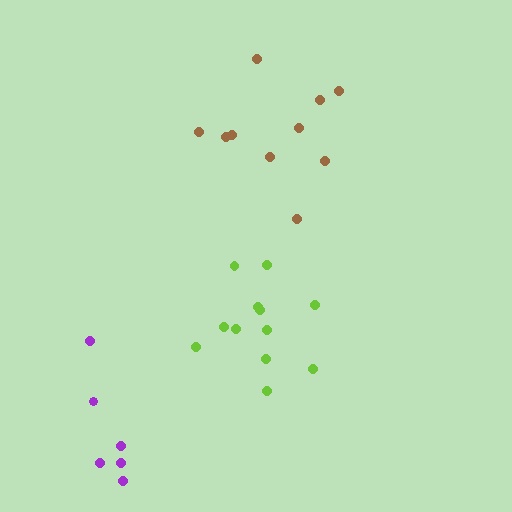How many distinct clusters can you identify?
There are 3 distinct clusters.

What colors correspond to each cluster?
The clusters are colored: lime, brown, purple.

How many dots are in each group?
Group 1: 12 dots, Group 2: 10 dots, Group 3: 6 dots (28 total).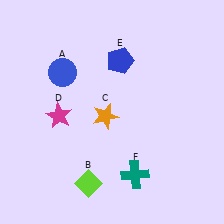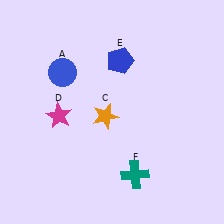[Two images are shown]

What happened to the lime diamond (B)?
The lime diamond (B) was removed in Image 2. It was in the bottom-left area of Image 1.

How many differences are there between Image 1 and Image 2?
There is 1 difference between the two images.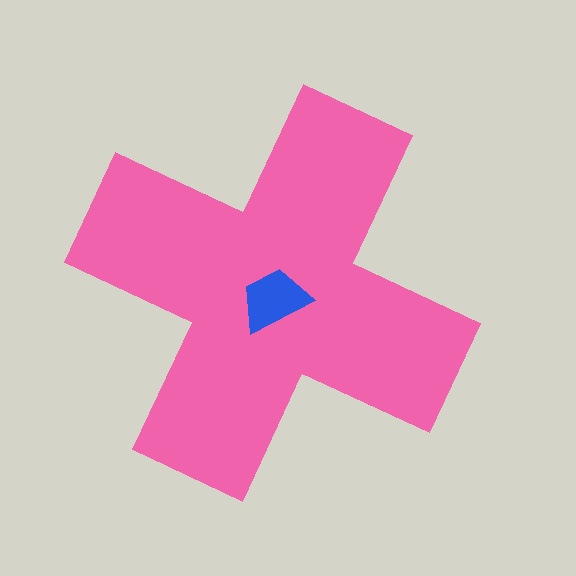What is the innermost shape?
The blue trapezoid.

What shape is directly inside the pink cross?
The blue trapezoid.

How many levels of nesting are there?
2.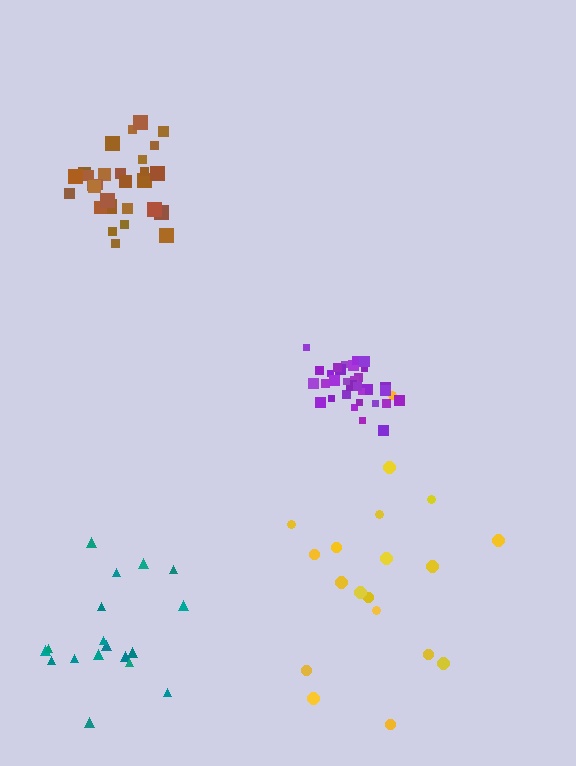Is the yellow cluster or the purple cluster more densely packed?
Purple.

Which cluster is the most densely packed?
Purple.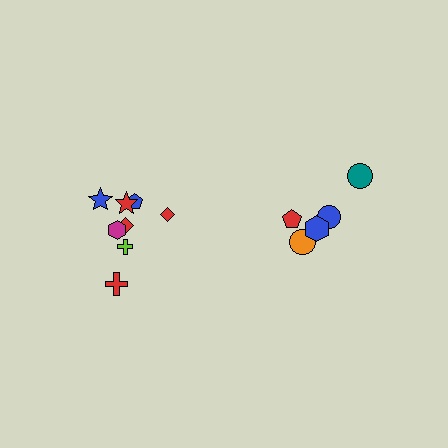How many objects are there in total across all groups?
There are 13 objects.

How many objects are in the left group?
There are 8 objects.